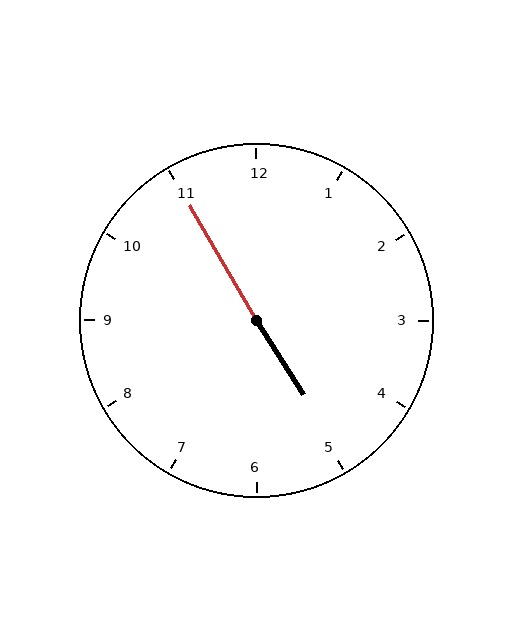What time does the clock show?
4:55.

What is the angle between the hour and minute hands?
Approximately 178 degrees.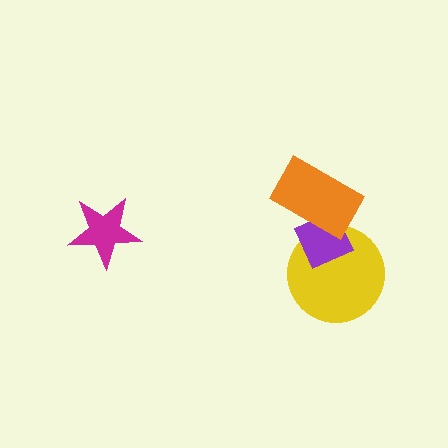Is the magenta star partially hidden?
No, no other shape covers it.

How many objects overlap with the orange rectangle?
2 objects overlap with the orange rectangle.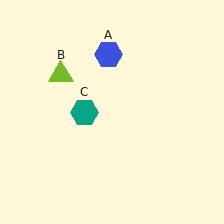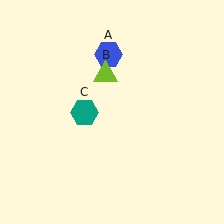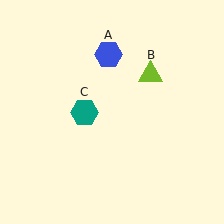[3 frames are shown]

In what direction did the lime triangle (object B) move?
The lime triangle (object B) moved right.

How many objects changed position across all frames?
1 object changed position: lime triangle (object B).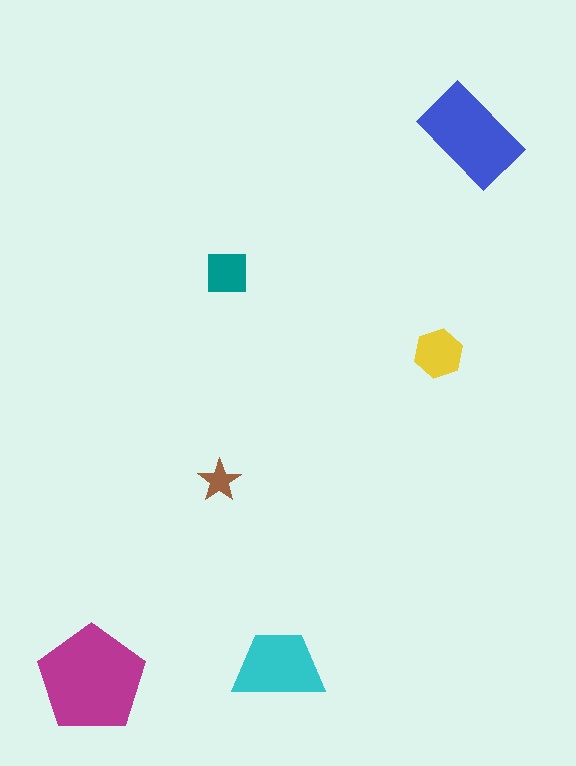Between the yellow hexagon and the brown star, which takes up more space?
The yellow hexagon.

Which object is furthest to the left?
The magenta pentagon is leftmost.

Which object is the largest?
The magenta pentagon.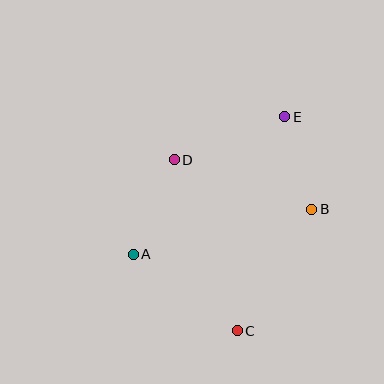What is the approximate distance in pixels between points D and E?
The distance between D and E is approximately 119 pixels.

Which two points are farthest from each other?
Points C and E are farthest from each other.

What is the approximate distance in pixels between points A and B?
The distance between A and B is approximately 184 pixels.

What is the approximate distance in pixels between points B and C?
The distance between B and C is approximately 142 pixels.